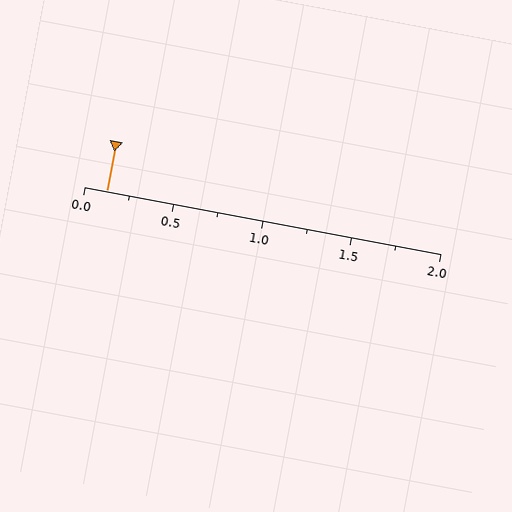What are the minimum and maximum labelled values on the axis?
The axis runs from 0.0 to 2.0.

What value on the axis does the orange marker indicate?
The marker indicates approximately 0.12.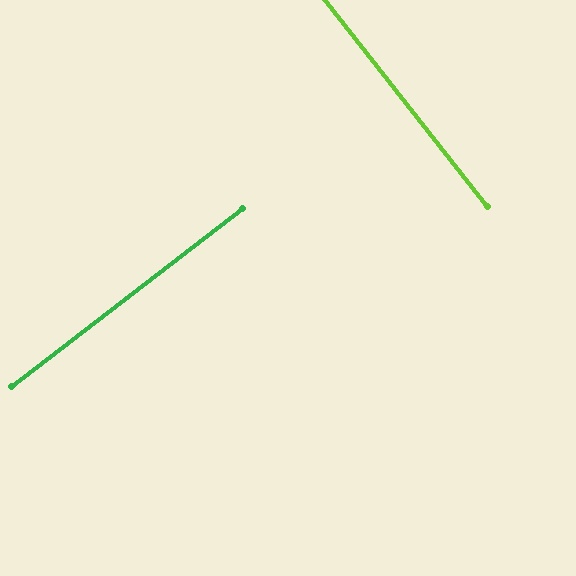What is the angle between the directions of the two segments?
Approximately 90 degrees.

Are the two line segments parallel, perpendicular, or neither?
Perpendicular — they meet at approximately 90°.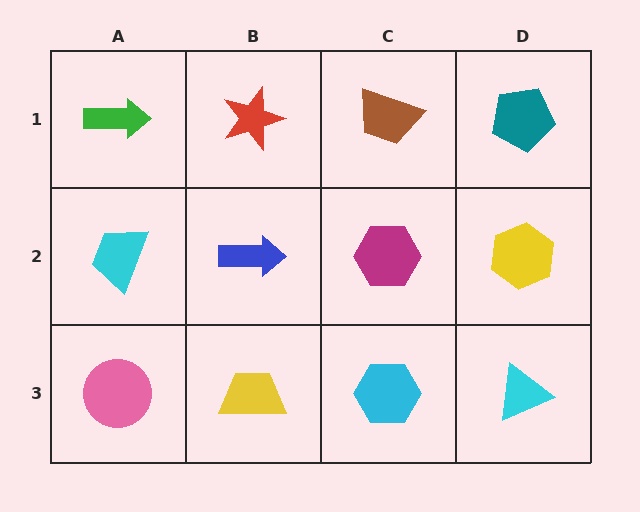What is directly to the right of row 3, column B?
A cyan hexagon.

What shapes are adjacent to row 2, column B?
A red star (row 1, column B), a yellow trapezoid (row 3, column B), a cyan trapezoid (row 2, column A), a magenta hexagon (row 2, column C).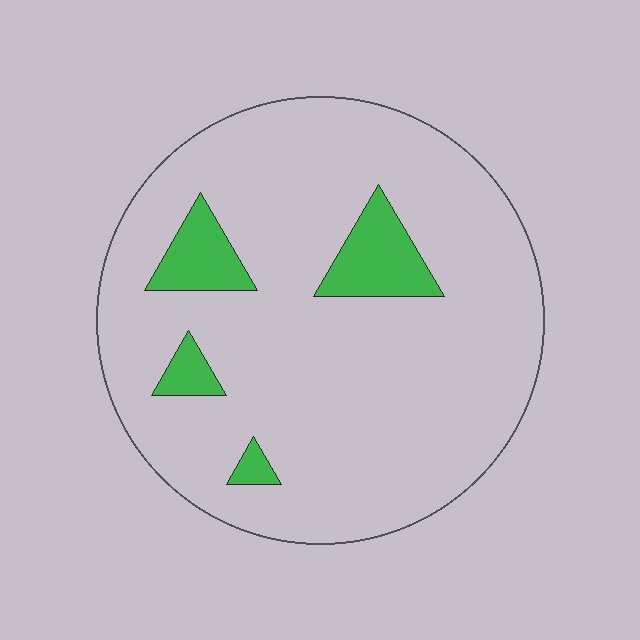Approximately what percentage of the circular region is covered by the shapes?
Approximately 10%.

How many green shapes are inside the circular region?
4.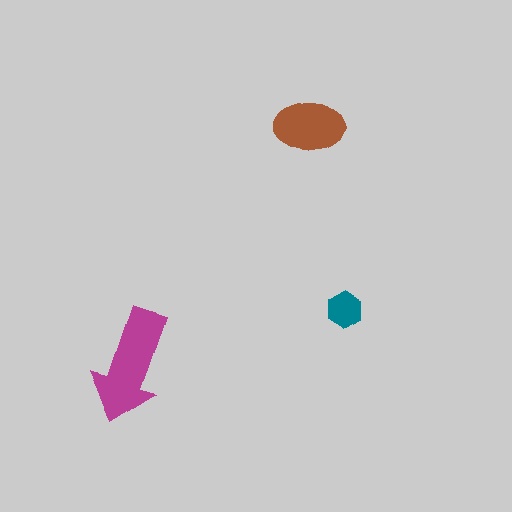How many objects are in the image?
There are 3 objects in the image.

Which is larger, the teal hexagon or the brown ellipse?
The brown ellipse.